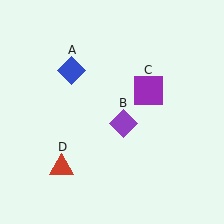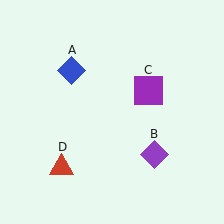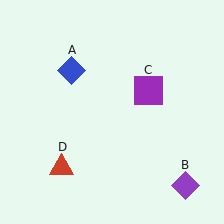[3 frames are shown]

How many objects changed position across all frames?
1 object changed position: purple diamond (object B).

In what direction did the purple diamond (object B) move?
The purple diamond (object B) moved down and to the right.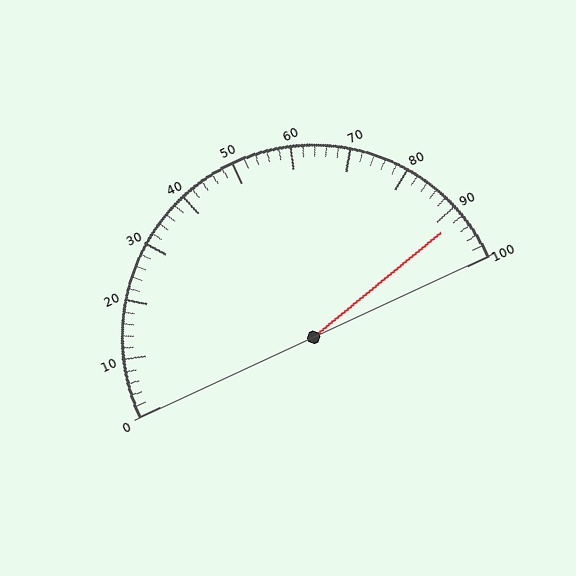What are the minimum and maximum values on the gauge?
The gauge ranges from 0 to 100.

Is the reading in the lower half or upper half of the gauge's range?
The reading is in the upper half of the range (0 to 100).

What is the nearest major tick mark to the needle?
The nearest major tick mark is 90.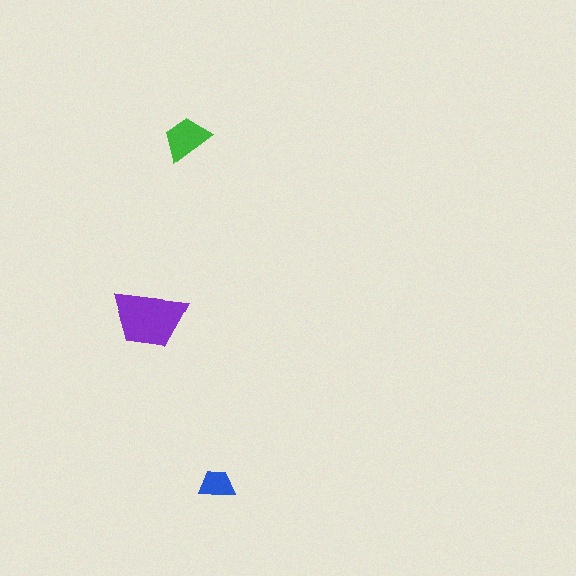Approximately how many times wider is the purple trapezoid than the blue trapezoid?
About 2 times wider.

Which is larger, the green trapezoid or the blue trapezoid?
The green one.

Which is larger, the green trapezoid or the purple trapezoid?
The purple one.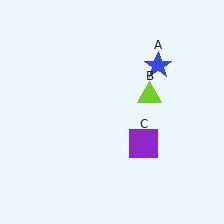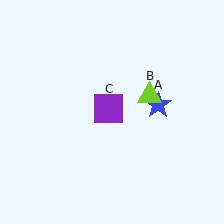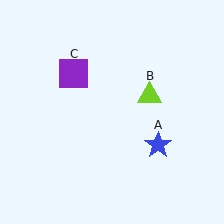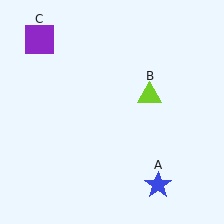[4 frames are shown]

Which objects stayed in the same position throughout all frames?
Lime triangle (object B) remained stationary.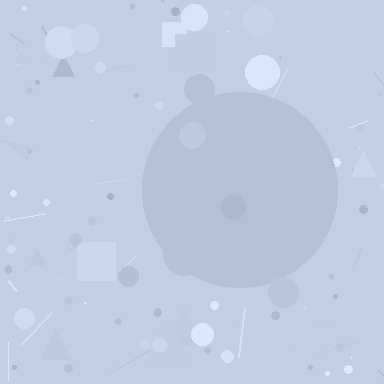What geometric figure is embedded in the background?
A circle is embedded in the background.